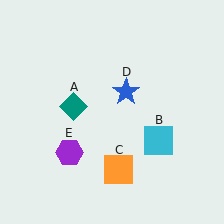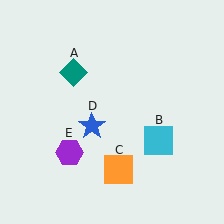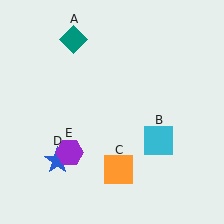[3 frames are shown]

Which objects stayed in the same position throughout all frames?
Cyan square (object B) and orange square (object C) and purple hexagon (object E) remained stationary.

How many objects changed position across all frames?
2 objects changed position: teal diamond (object A), blue star (object D).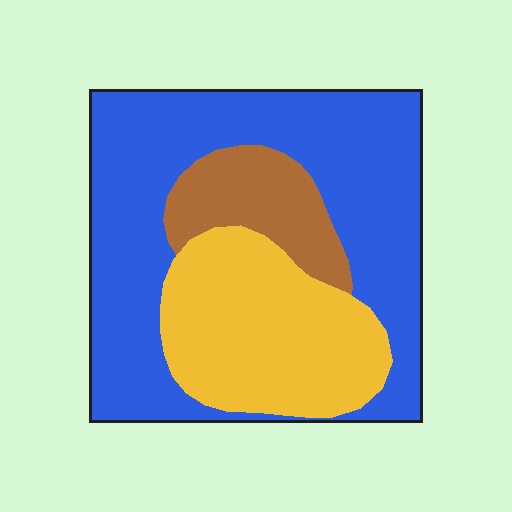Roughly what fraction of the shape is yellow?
Yellow takes up between a sixth and a third of the shape.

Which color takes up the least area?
Brown, at roughly 15%.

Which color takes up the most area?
Blue, at roughly 55%.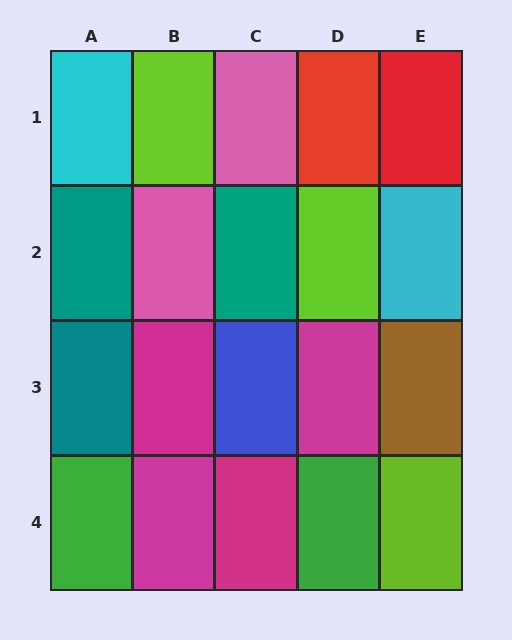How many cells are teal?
3 cells are teal.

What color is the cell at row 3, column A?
Teal.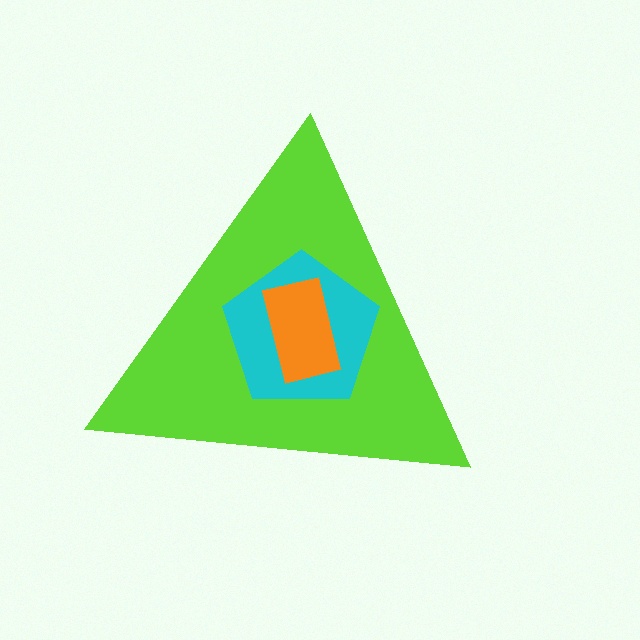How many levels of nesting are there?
3.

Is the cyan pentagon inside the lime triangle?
Yes.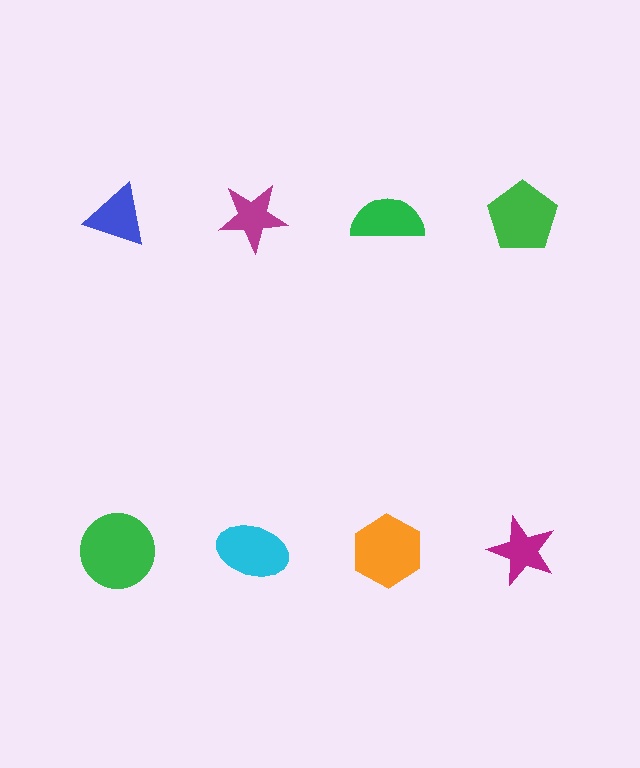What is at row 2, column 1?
A green circle.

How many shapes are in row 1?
4 shapes.